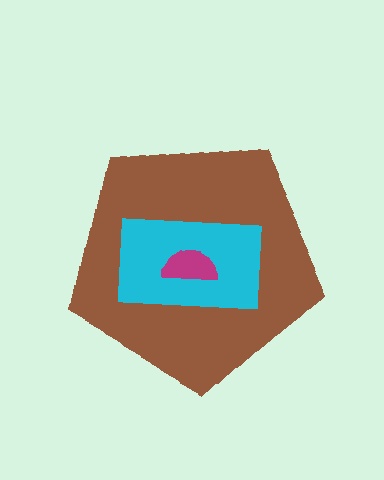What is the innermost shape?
The magenta semicircle.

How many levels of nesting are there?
3.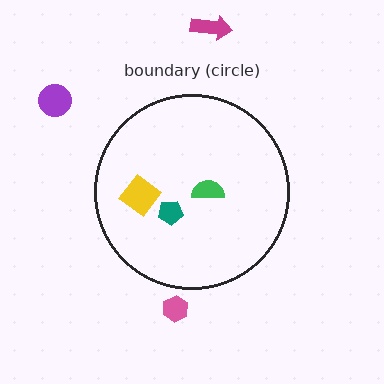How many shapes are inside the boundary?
3 inside, 3 outside.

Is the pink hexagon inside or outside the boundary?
Outside.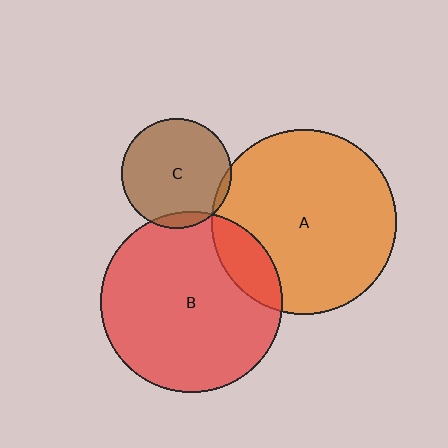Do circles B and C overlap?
Yes.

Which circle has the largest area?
Circle A (orange).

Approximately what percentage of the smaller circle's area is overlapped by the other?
Approximately 5%.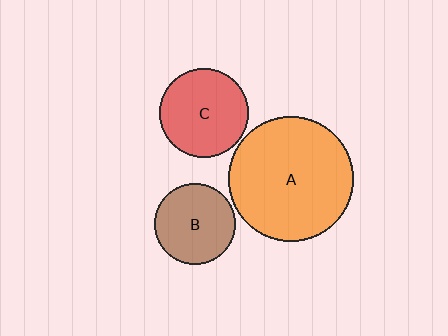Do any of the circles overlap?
No, none of the circles overlap.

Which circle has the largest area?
Circle A (orange).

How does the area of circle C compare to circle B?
Approximately 1.2 times.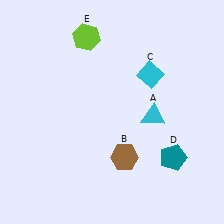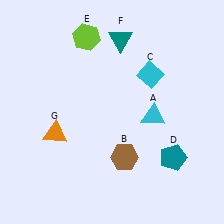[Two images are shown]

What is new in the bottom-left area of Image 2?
An orange triangle (G) was added in the bottom-left area of Image 2.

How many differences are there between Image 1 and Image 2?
There are 2 differences between the two images.